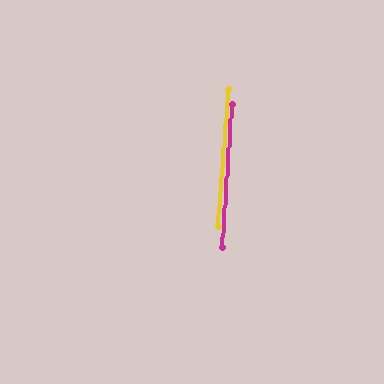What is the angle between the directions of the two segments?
Approximately 1 degree.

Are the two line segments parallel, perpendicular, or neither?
Parallel — their directions differ by only 0.6°.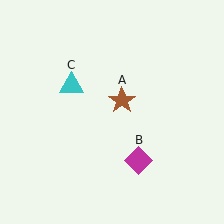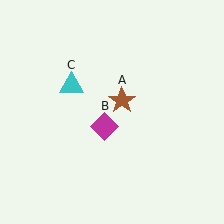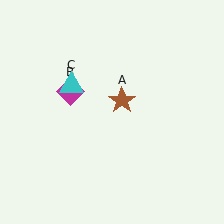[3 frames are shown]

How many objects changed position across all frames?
1 object changed position: magenta diamond (object B).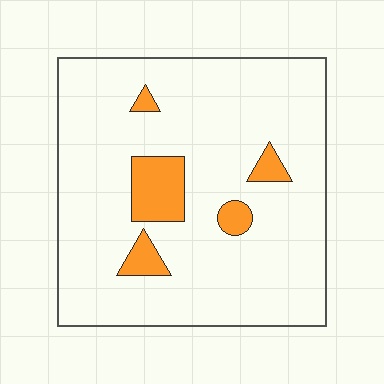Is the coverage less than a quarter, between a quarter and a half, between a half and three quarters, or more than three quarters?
Less than a quarter.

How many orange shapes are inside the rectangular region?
5.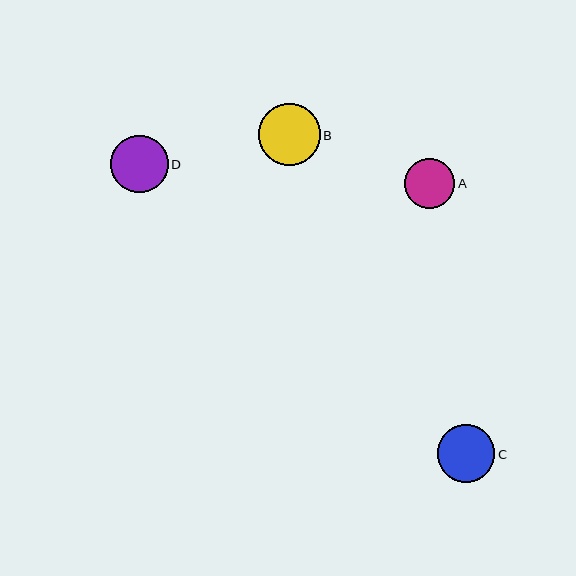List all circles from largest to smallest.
From largest to smallest: B, D, C, A.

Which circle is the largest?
Circle B is the largest with a size of approximately 62 pixels.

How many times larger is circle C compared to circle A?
Circle C is approximately 1.1 times the size of circle A.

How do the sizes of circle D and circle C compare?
Circle D and circle C are approximately the same size.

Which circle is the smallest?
Circle A is the smallest with a size of approximately 50 pixels.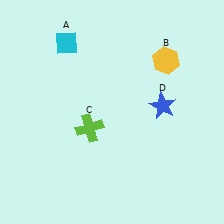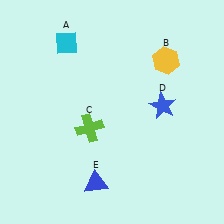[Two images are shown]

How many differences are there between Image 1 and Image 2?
There is 1 difference between the two images.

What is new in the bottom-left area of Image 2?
A blue triangle (E) was added in the bottom-left area of Image 2.